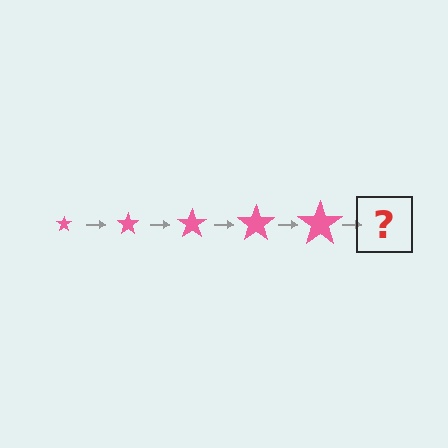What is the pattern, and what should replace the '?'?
The pattern is that the star gets progressively larger each step. The '?' should be a pink star, larger than the previous one.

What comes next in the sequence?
The next element should be a pink star, larger than the previous one.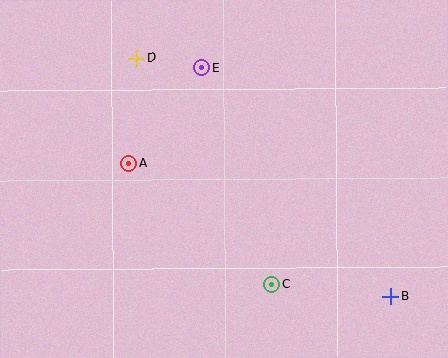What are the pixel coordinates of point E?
Point E is at (202, 68).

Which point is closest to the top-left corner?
Point D is closest to the top-left corner.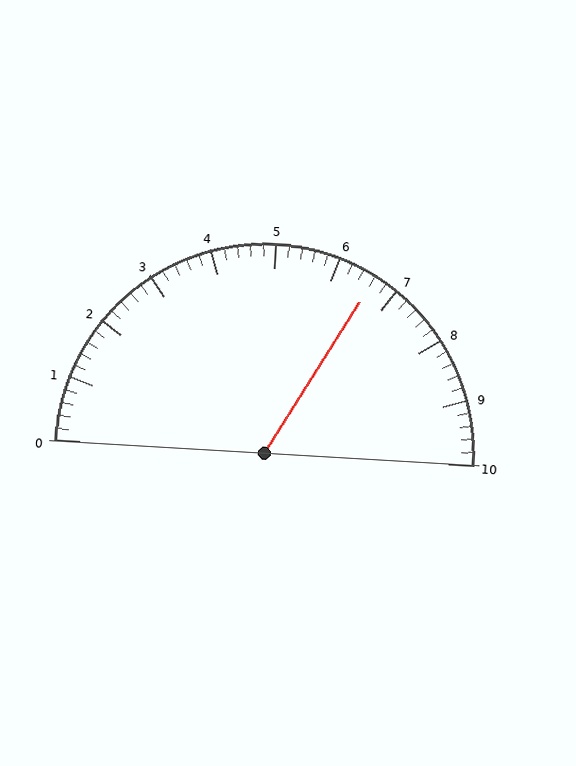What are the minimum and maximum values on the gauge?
The gauge ranges from 0 to 10.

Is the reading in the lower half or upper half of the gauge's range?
The reading is in the upper half of the range (0 to 10).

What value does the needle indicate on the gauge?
The needle indicates approximately 6.6.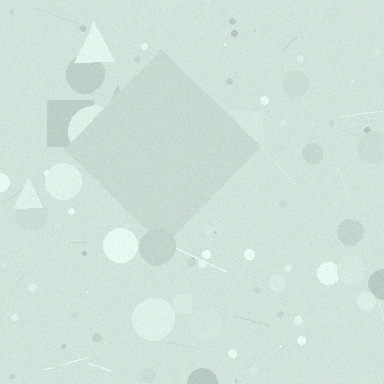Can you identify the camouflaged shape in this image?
The camouflaged shape is a diamond.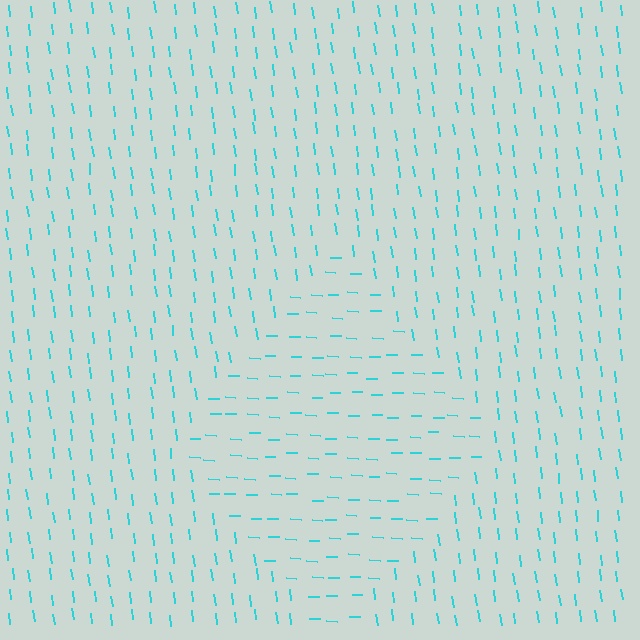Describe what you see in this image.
The image is filled with small cyan line segments. A diamond region in the image has lines oriented differently from the surrounding lines, creating a visible texture boundary.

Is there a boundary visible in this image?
Yes, there is a texture boundary formed by a change in line orientation.